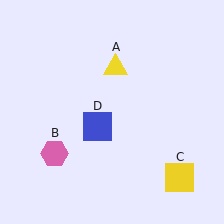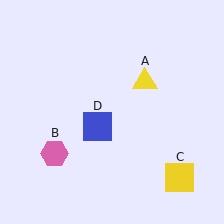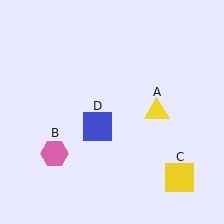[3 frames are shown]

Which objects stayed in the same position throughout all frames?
Pink hexagon (object B) and yellow square (object C) and blue square (object D) remained stationary.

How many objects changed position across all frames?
1 object changed position: yellow triangle (object A).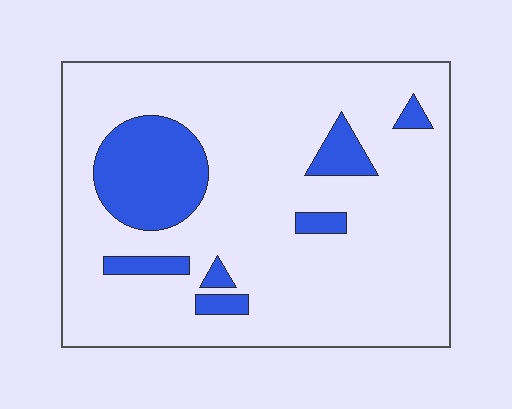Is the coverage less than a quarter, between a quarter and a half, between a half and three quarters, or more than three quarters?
Less than a quarter.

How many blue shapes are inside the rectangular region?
7.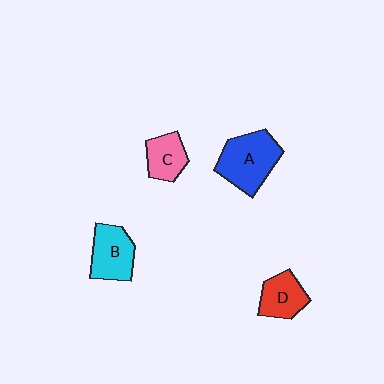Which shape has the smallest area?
Shape C (pink).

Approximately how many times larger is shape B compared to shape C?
Approximately 1.3 times.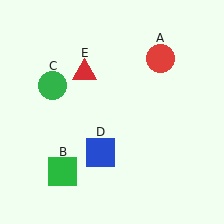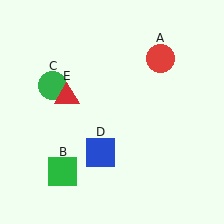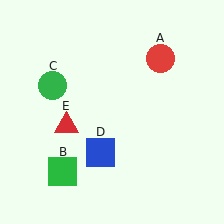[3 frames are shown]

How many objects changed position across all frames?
1 object changed position: red triangle (object E).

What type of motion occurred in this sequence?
The red triangle (object E) rotated counterclockwise around the center of the scene.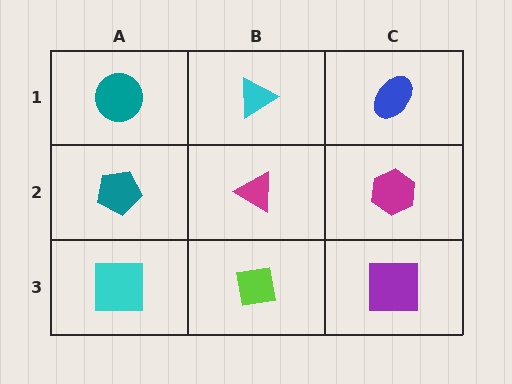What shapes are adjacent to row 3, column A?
A teal pentagon (row 2, column A), a lime square (row 3, column B).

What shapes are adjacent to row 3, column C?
A magenta hexagon (row 2, column C), a lime square (row 3, column B).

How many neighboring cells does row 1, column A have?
2.